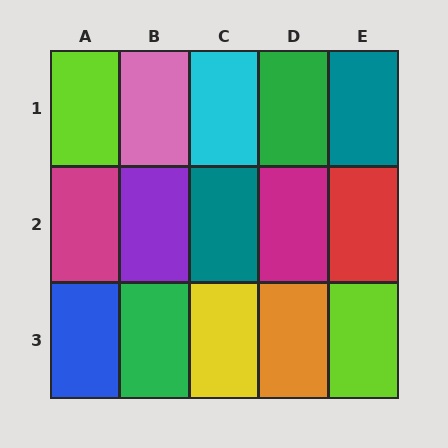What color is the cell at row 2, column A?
Magenta.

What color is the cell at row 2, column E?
Red.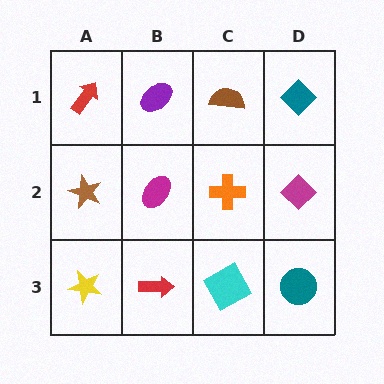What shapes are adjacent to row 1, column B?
A magenta ellipse (row 2, column B), a red arrow (row 1, column A), a brown semicircle (row 1, column C).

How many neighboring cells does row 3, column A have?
2.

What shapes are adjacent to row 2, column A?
A red arrow (row 1, column A), a yellow star (row 3, column A), a magenta ellipse (row 2, column B).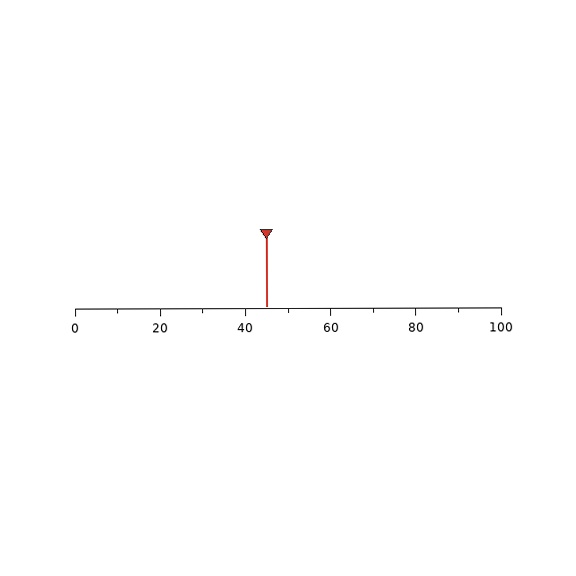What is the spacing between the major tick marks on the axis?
The major ticks are spaced 20 apart.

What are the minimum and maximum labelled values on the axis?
The axis runs from 0 to 100.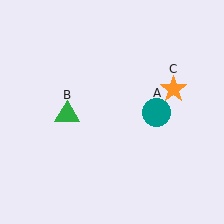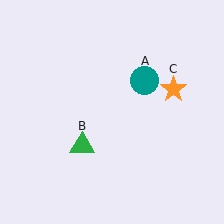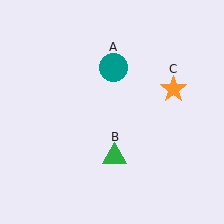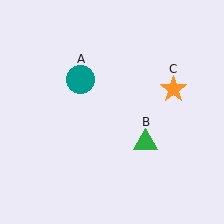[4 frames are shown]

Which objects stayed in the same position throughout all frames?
Orange star (object C) remained stationary.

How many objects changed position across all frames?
2 objects changed position: teal circle (object A), green triangle (object B).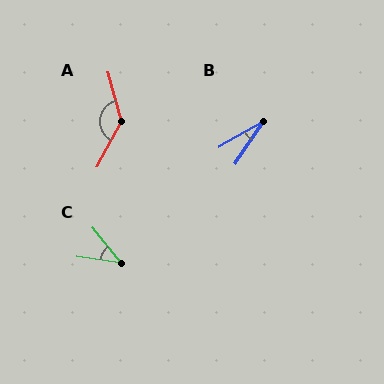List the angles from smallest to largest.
B (26°), C (43°), A (136°).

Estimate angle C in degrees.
Approximately 43 degrees.